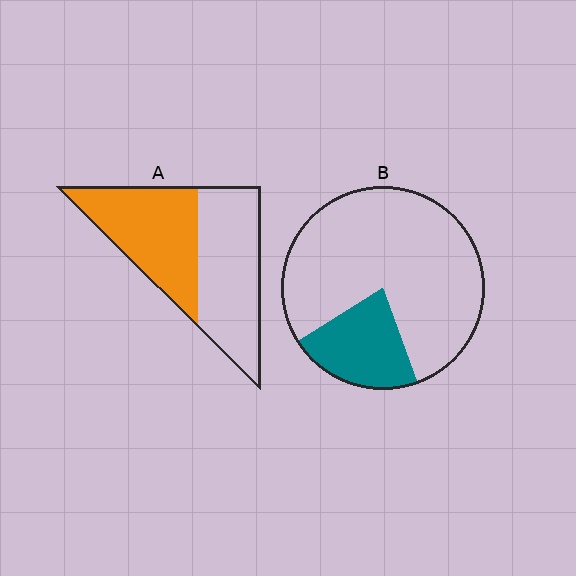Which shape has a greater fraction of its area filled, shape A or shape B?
Shape A.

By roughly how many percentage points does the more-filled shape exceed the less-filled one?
By roughly 25 percentage points (A over B).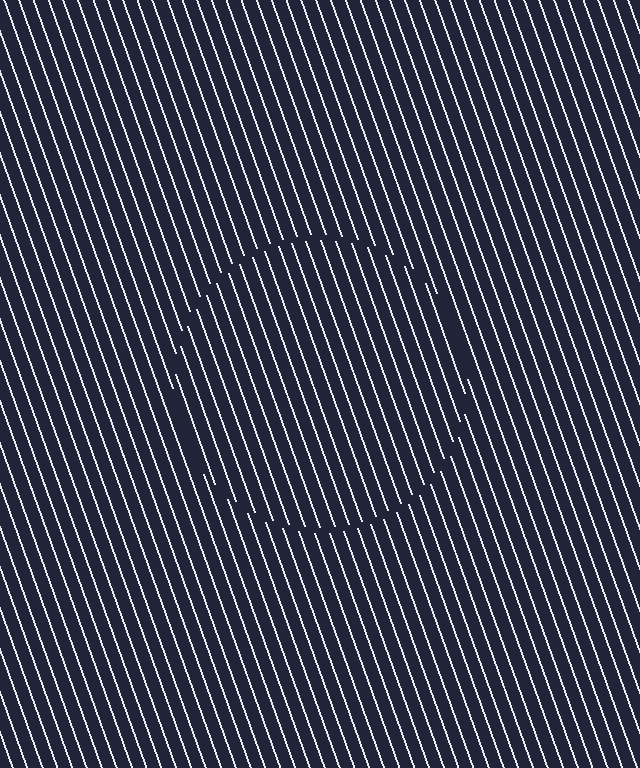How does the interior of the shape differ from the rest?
The interior of the shape contains the same grating, shifted by half a period — the contour is defined by the phase discontinuity where line-ends from the inner and outer gratings abut.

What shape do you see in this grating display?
An illusory circle. The interior of the shape contains the same grating, shifted by half a period — the contour is defined by the phase discontinuity where line-ends from the inner and outer gratings abut.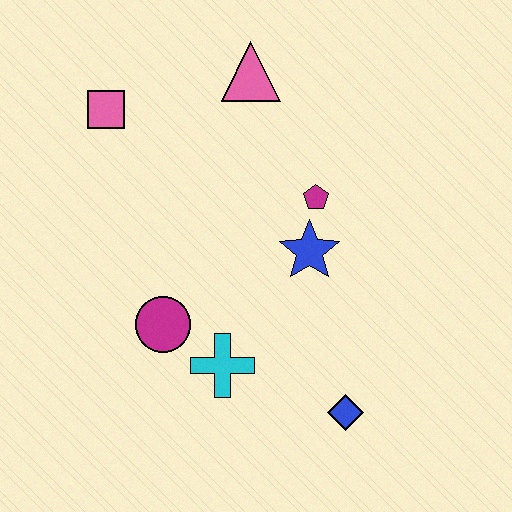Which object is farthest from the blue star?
The pink square is farthest from the blue star.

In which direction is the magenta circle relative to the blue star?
The magenta circle is to the left of the blue star.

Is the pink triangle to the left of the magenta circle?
No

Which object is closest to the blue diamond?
The cyan cross is closest to the blue diamond.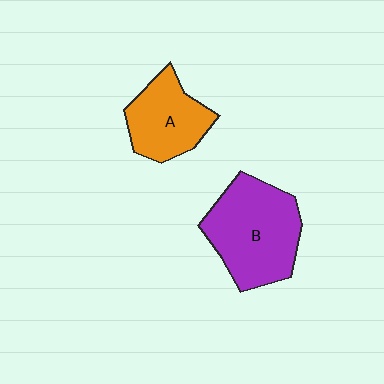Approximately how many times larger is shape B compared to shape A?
Approximately 1.5 times.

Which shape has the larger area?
Shape B (purple).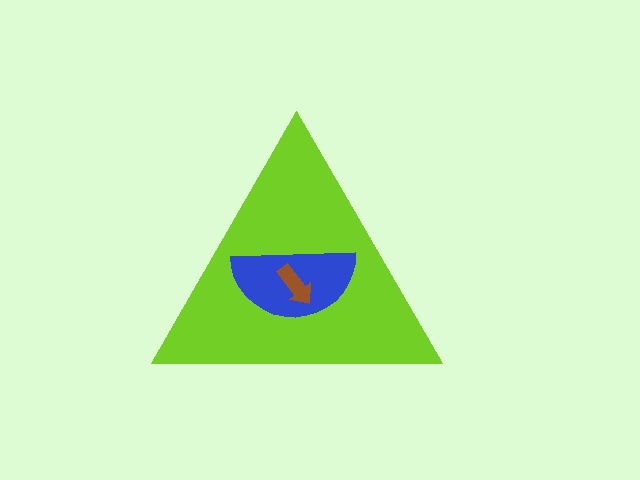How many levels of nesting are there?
3.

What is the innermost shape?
The brown arrow.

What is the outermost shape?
The lime triangle.